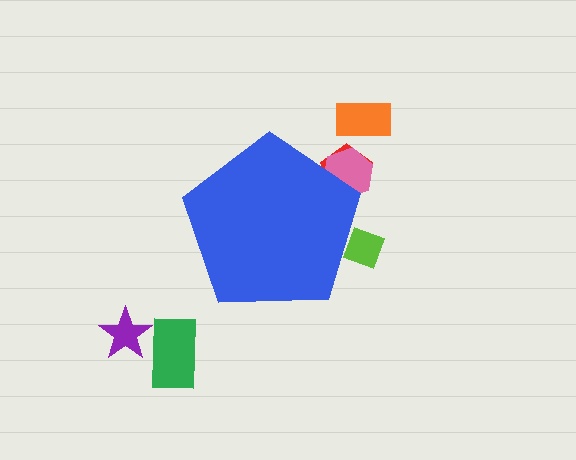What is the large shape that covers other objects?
A blue pentagon.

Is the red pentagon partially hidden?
Yes, the red pentagon is partially hidden behind the blue pentagon.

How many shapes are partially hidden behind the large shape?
3 shapes are partially hidden.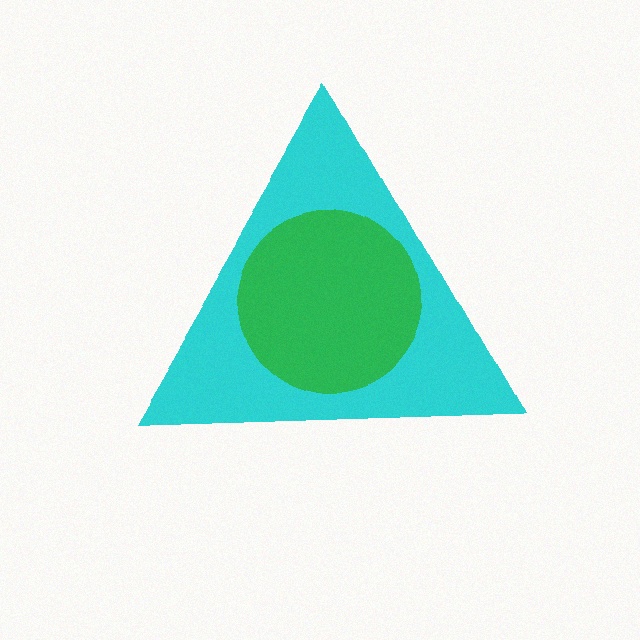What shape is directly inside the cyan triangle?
The green circle.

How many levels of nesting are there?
2.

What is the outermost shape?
The cyan triangle.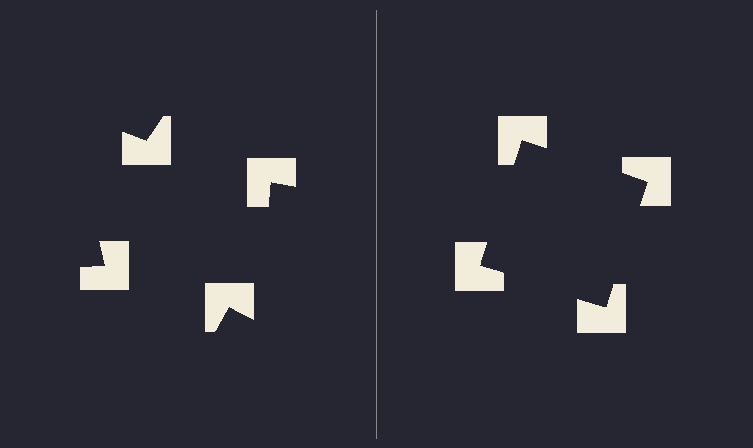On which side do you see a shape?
An illusory square appears on the right side. On the left side the wedge cuts are rotated, so no coherent shape forms.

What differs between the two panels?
The notched squares are positioned identically on both sides; only the wedge orientations differ. On the right they align to a square; on the left they are misaligned.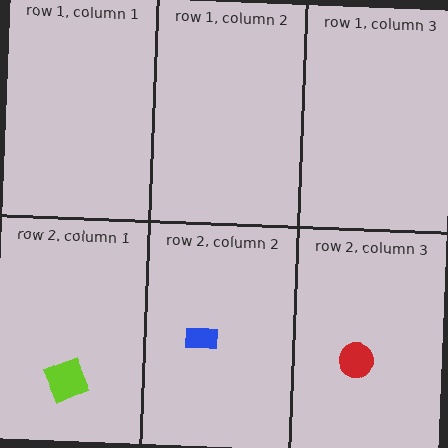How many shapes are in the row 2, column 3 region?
1.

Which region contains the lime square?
The row 2, column 1 region.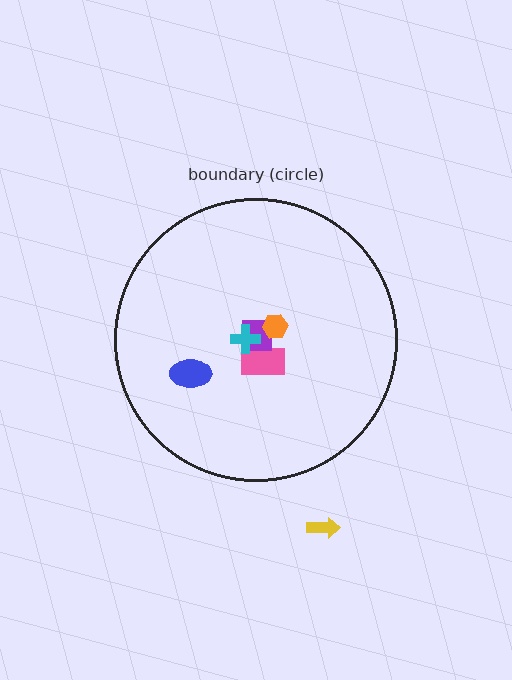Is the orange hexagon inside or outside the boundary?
Inside.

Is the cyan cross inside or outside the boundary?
Inside.